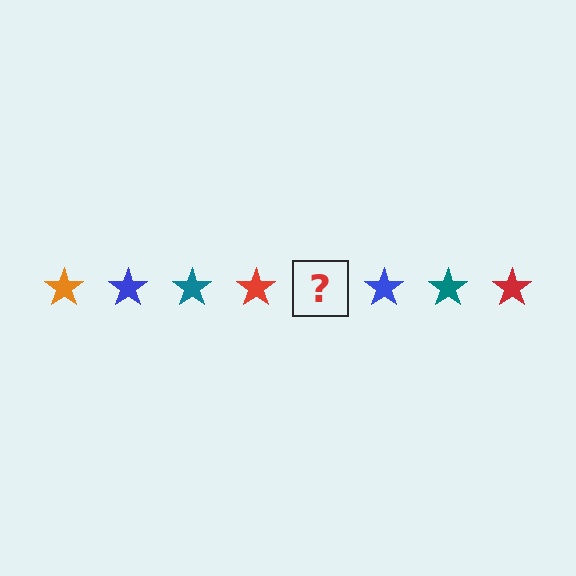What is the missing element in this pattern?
The missing element is an orange star.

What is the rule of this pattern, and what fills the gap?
The rule is that the pattern cycles through orange, blue, teal, red stars. The gap should be filled with an orange star.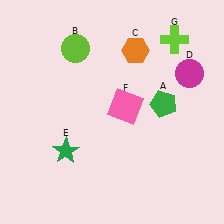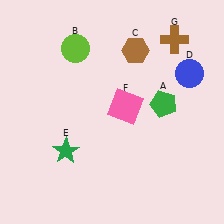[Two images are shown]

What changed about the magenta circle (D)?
In Image 1, D is magenta. In Image 2, it changed to blue.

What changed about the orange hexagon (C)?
In Image 1, C is orange. In Image 2, it changed to brown.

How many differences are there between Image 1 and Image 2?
There are 3 differences between the two images.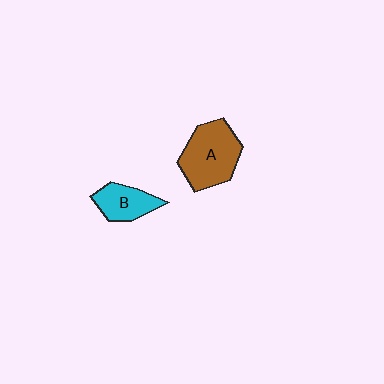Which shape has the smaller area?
Shape B (cyan).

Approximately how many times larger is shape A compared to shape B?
Approximately 1.7 times.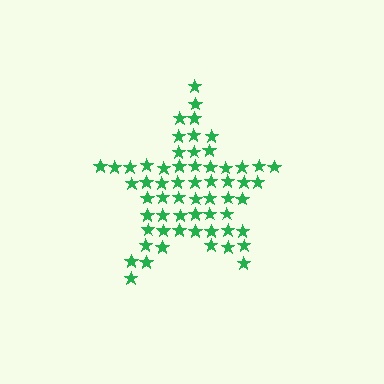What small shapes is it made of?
It is made of small stars.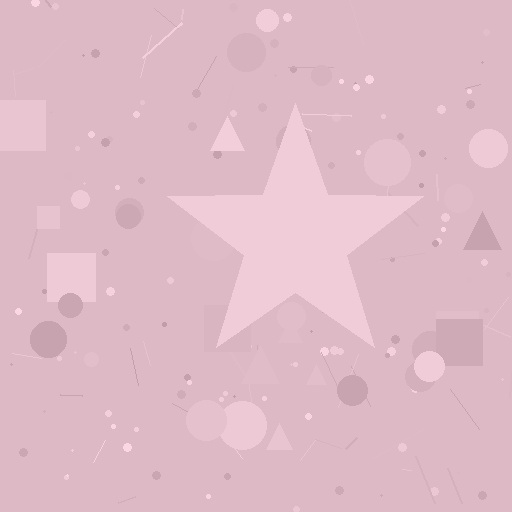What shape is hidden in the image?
A star is hidden in the image.